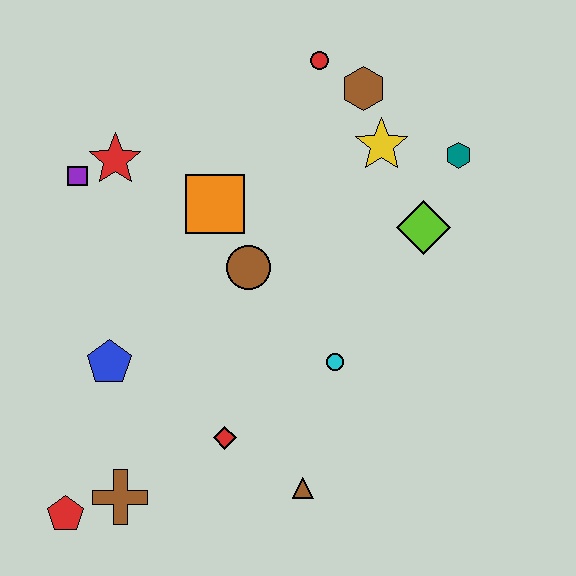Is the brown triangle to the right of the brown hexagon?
No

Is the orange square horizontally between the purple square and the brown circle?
Yes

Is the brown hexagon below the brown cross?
No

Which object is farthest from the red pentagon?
The teal hexagon is farthest from the red pentagon.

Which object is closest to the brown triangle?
The red diamond is closest to the brown triangle.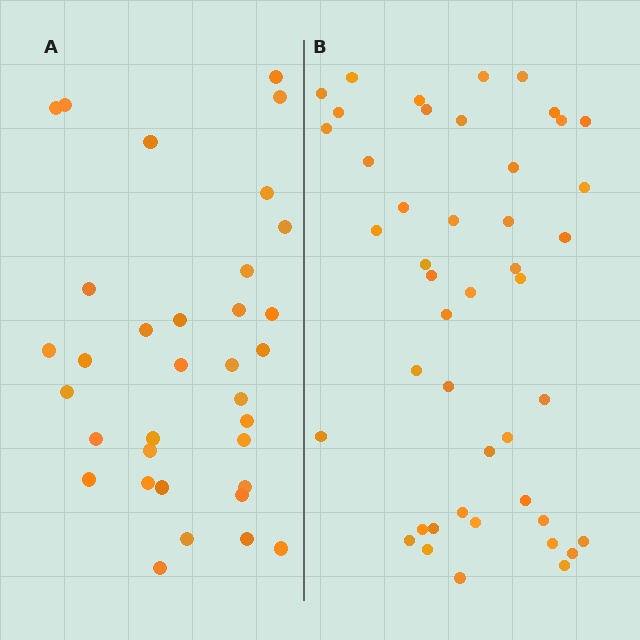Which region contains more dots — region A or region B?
Region B (the right region) has more dots.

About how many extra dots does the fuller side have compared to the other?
Region B has roughly 12 or so more dots than region A.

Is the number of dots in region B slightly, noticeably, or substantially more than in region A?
Region B has noticeably more, but not dramatically so. The ratio is roughly 1.3 to 1.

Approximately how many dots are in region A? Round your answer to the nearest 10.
About 30 dots. (The exact count is 34, which rounds to 30.)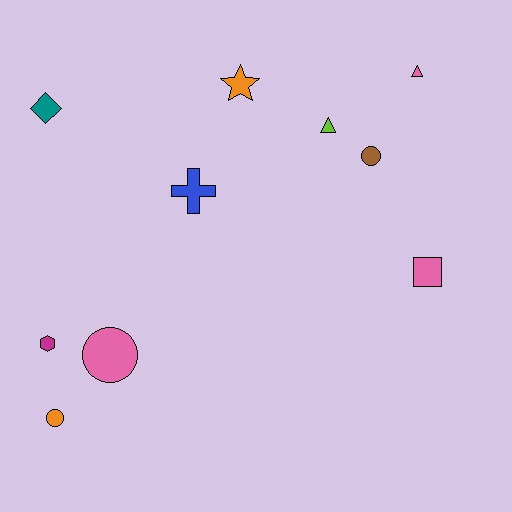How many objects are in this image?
There are 10 objects.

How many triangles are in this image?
There are 2 triangles.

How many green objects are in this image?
There are no green objects.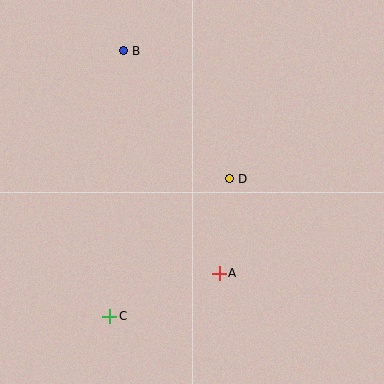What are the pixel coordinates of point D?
Point D is at (229, 179).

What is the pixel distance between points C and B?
The distance between C and B is 266 pixels.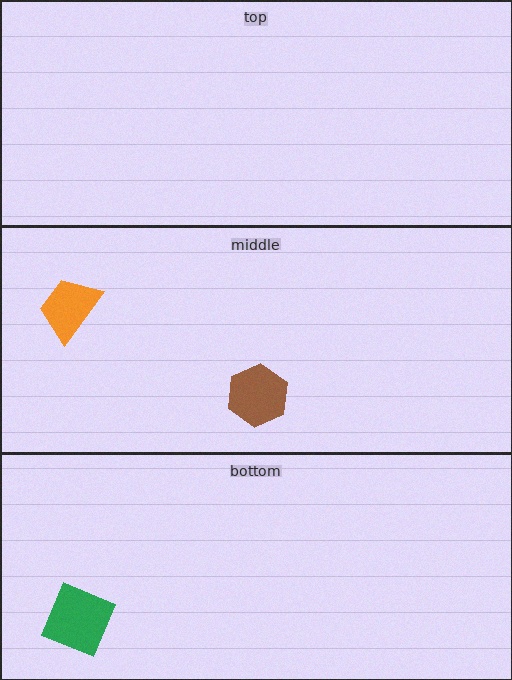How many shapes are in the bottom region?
1.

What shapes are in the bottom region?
The green square.